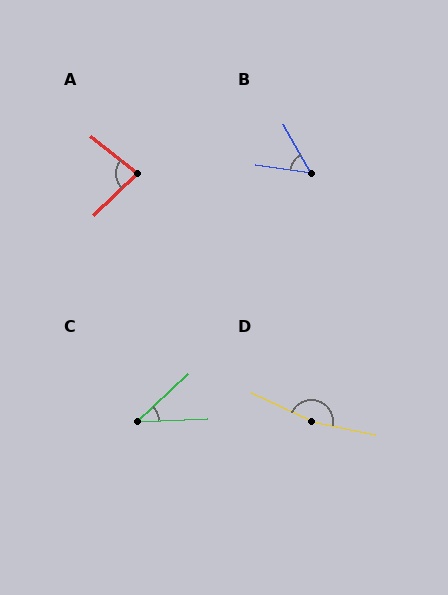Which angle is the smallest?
C, at approximately 40 degrees.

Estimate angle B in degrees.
Approximately 53 degrees.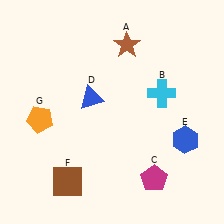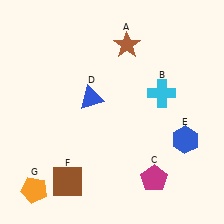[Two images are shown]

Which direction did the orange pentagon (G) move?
The orange pentagon (G) moved down.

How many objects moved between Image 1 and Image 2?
1 object moved between the two images.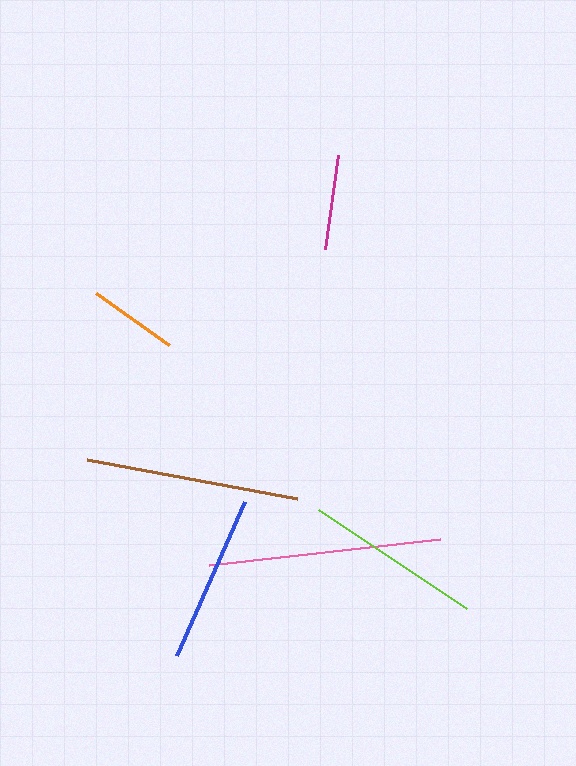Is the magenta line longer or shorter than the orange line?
The magenta line is longer than the orange line.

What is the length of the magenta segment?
The magenta segment is approximately 95 pixels long.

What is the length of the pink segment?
The pink segment is approximately 233 pixels long.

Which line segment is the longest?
The pink line is the longest at approximately 233 pixels.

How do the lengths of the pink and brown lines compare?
The pink and brown lines are approximately the same length.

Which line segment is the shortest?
The orange line is the shortest at approximately 90 pixels.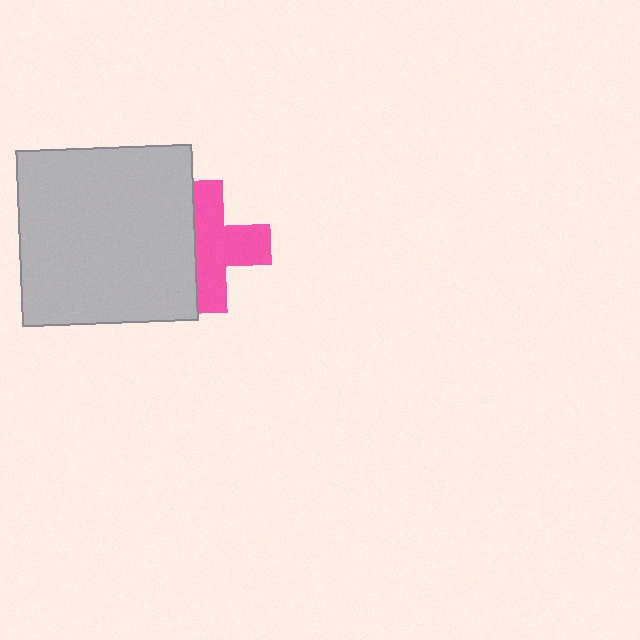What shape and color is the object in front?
The object in front is a light gray square.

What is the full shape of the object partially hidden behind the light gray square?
The partially hidden object is a pink cross.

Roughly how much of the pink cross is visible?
About half of it is visible (roughly 62%).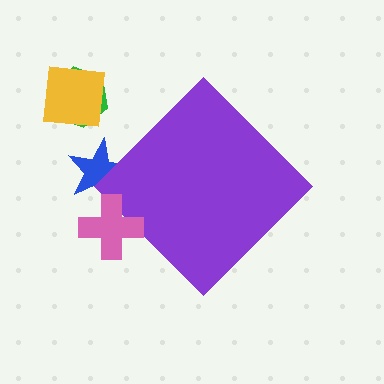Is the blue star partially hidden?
Yes, the blue star is partially hidden behind the purple diamond.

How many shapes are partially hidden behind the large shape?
1 shape is partially hidden.